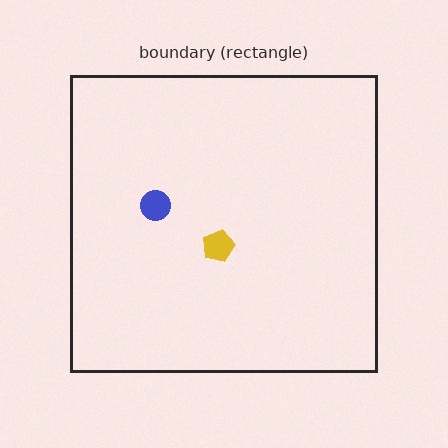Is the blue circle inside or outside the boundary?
Inside.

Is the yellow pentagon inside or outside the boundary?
Inside.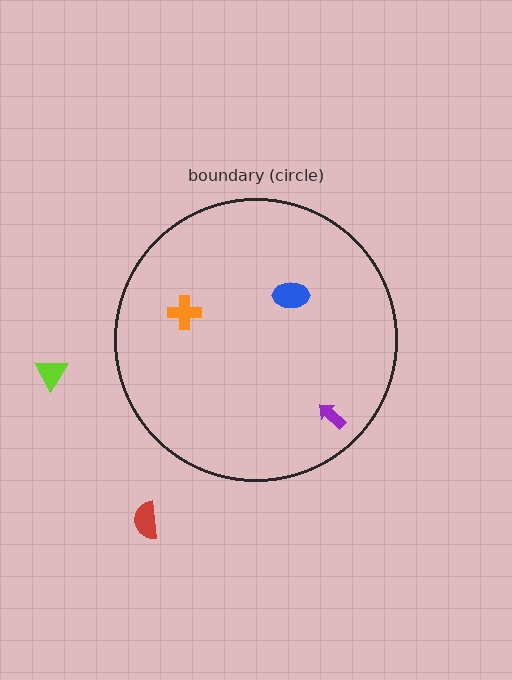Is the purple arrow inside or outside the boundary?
Inside.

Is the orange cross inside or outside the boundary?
Inside.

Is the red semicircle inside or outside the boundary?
Outside.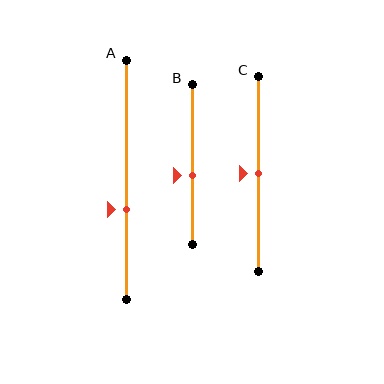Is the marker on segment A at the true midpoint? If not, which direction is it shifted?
No, the marker on segment A is shifted downward by about 12% of the segment length.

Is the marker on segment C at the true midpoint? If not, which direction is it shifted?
Yes, the marker on segment C is at the true midpoint.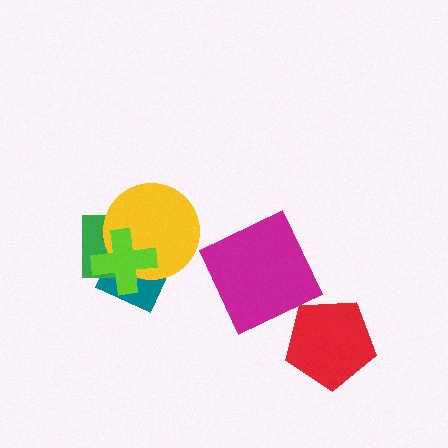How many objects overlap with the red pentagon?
0 objects overlap with the red pentagon.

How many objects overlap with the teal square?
3 objects overlap with the teal square.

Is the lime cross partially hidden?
No, no other shape covers it.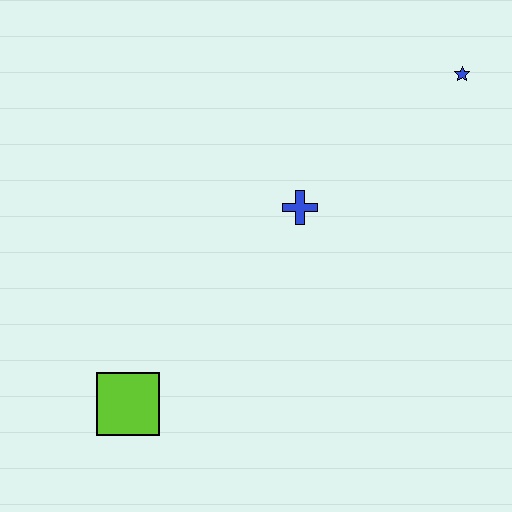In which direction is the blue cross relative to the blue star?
The blue cross is to the left of the blue star.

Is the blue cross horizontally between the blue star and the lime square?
Yes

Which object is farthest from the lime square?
The blue star is farthest from the lime square.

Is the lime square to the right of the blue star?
No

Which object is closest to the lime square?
The blue cross is closest to the lime square.